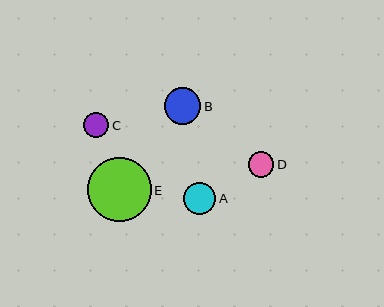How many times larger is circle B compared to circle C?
Circle B is approximately 1.4 times the size of circle C.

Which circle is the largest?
Circle E is the largest with a size of approximately 64 pixels.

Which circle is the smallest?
Circle C is the smallest with a size of approximately 25 pixels.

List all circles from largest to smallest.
From largest to smallest: E, B, A, D, C.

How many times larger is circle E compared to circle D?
Circle E is approximately 2.5 times the size of circle D.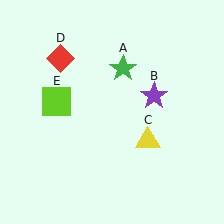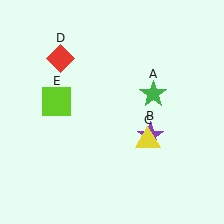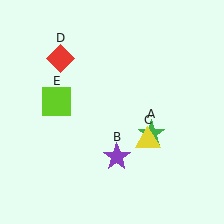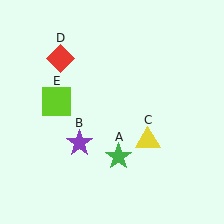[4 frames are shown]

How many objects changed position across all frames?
2 objects changed position: green star (object A), purple star (object B).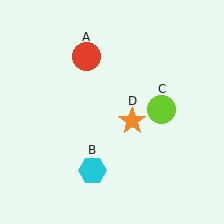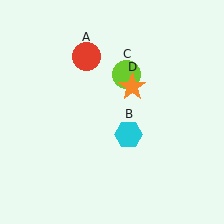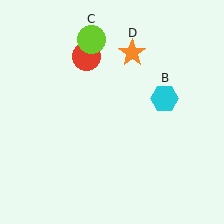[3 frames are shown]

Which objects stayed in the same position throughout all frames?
Red circle (object A) remained stationary.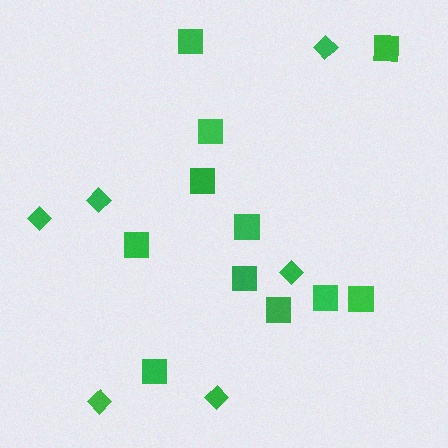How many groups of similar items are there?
There are 2 groups: one group of diamonds (6) and one group of squares (11).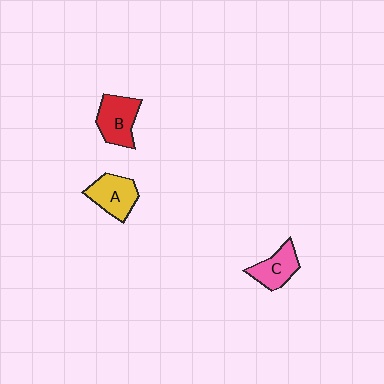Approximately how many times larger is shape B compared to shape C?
Approximately 1.2 times.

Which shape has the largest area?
Shape B (red).